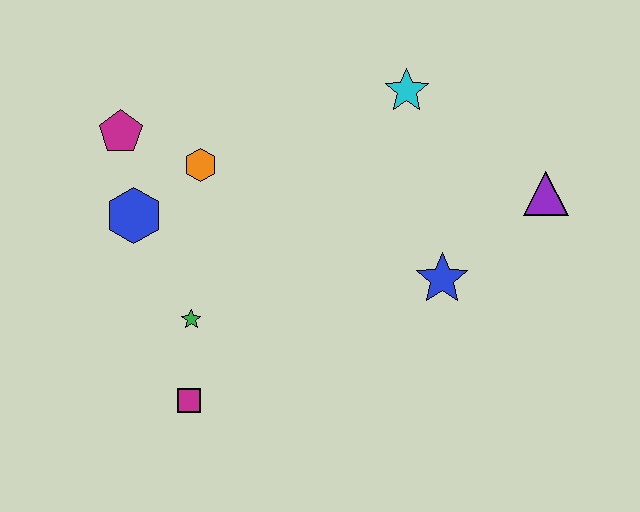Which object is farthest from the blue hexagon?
The purple triangle is farthest from the blue hexagon.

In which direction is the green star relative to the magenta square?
The green star is above the magenta square.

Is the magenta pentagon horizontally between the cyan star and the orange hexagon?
No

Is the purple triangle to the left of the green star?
No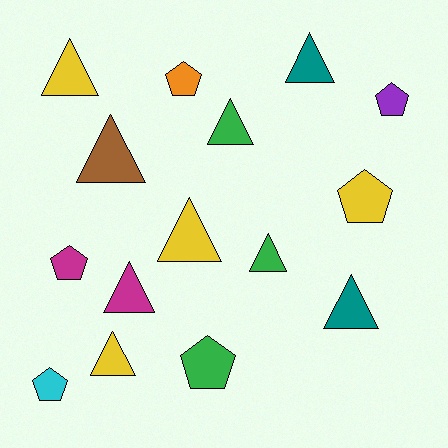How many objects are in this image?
There are 15 objects.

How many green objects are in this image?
There are 3 green objects.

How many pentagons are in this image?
There are 6 pentagons.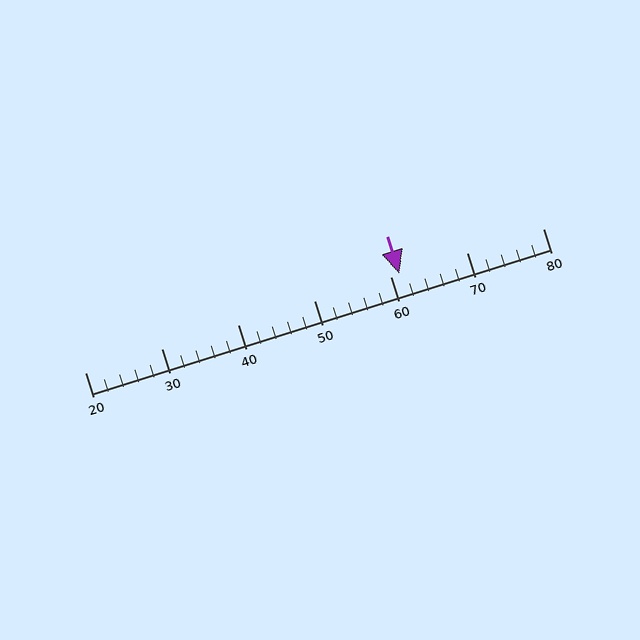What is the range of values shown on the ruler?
The ruler shows values from 20 to 80.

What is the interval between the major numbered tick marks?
The major tick marks are spaced 10 units apart.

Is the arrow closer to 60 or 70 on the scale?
The arrow is closer to 60.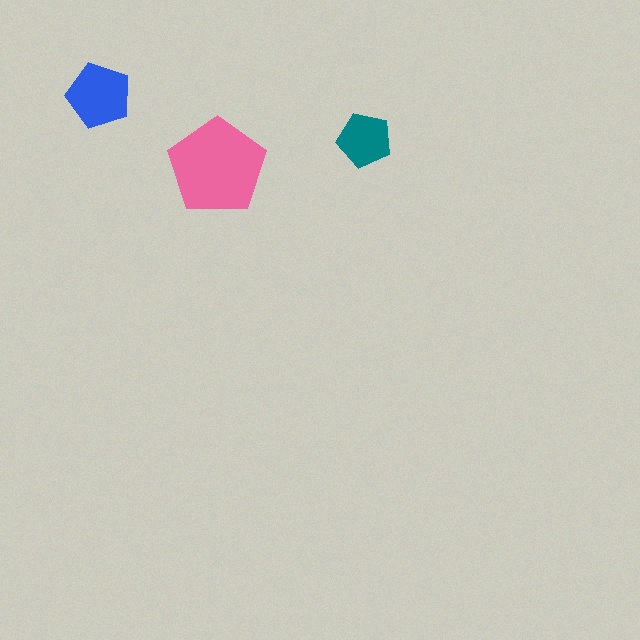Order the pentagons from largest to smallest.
the pink one, the blue one, the teal one.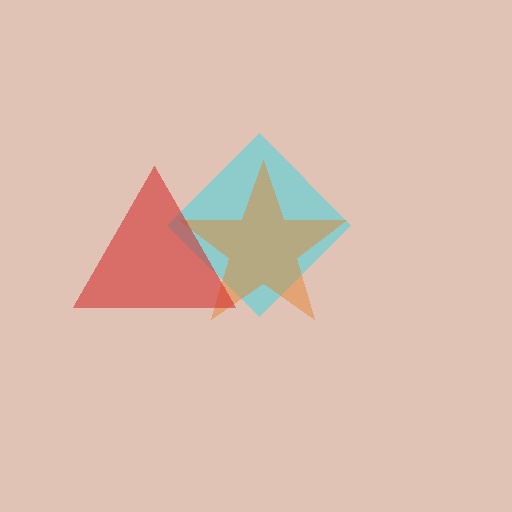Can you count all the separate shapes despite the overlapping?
Yes, there are 3 separate shapes.